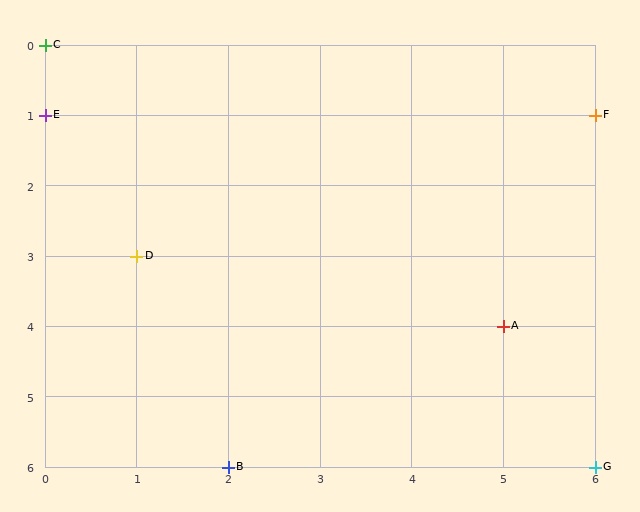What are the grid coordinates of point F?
Point F is at grid coordinates (6, 1).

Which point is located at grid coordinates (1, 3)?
Point D is at (1, 3).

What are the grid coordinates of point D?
Point D is at grid coordinates (1, 3).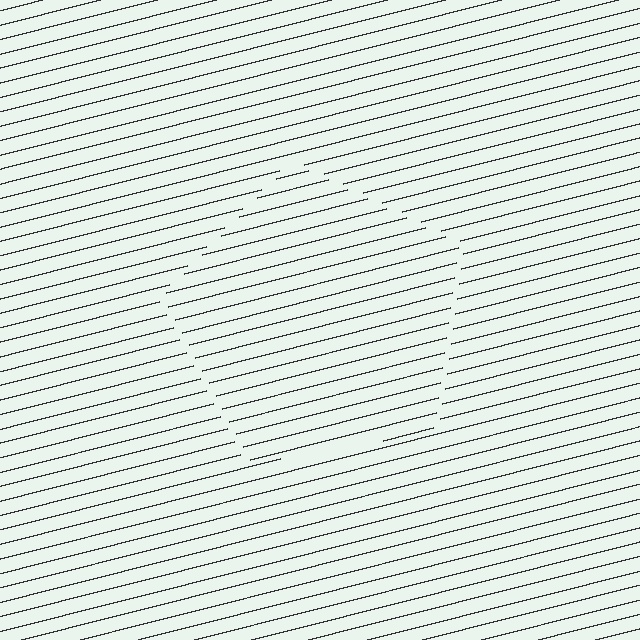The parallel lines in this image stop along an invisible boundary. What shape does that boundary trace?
An illusory pentagon. The interior of the shape contains the same grating, shifted by half a period — the contour is defined by the phase discontinuity where line-ends from the inner and outer gratings abut.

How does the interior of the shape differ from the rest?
The interior of the shape contains the same grating, shifted by half a period — the contour is defined by the phase discontinuity where line-ends from the inner and outer gratings abut.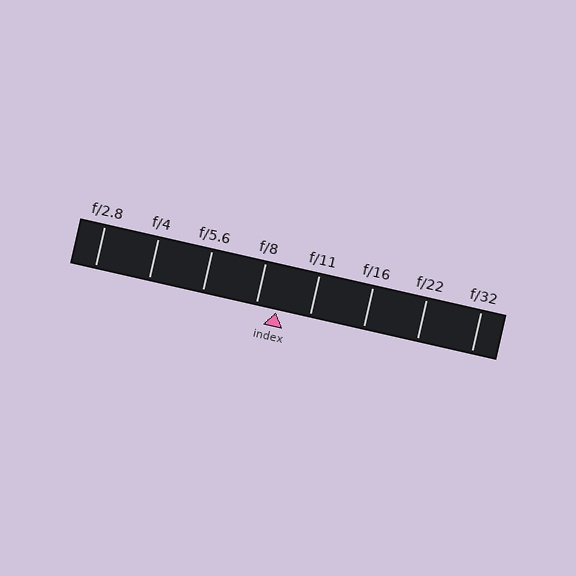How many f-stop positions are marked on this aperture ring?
There are 8 f-stop positions marked.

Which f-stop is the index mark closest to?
The index mark is closest to f/8.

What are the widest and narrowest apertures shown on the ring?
The widest aperture shown is f/2.8 and the narrowest is f/32.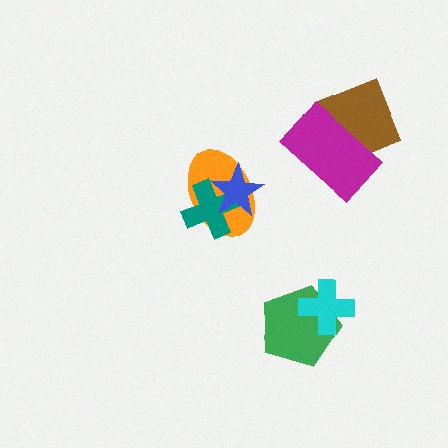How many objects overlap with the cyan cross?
1 object overlaps with the cyan cross.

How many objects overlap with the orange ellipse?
2 objects overlap with the orange ellipse.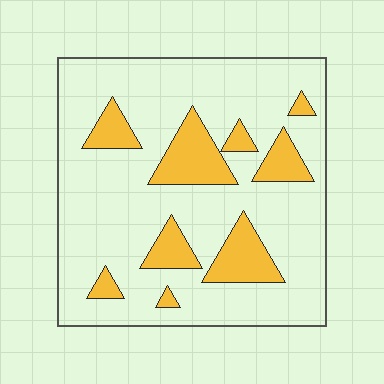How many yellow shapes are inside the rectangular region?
9.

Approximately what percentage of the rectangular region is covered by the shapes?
Approximately 20%.